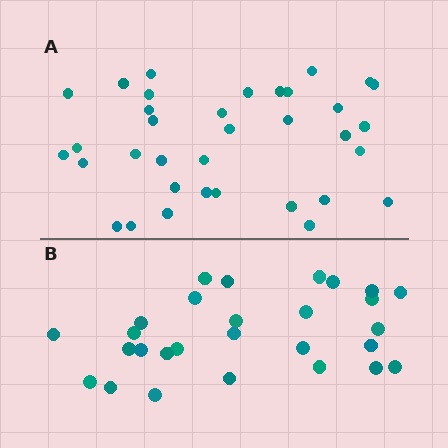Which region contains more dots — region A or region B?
Region A (the top region) has more dots.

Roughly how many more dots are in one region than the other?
Region A has roughly 8 or so more dots than region B.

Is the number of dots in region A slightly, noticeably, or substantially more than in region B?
Region A has noticeably more, but not dramatically so. The ratio is roughly 1.2 to 1.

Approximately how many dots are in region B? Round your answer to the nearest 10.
About 30 dots. (The exact count is 28, which rounds to 30.)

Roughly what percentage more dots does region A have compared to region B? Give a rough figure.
About 25% more.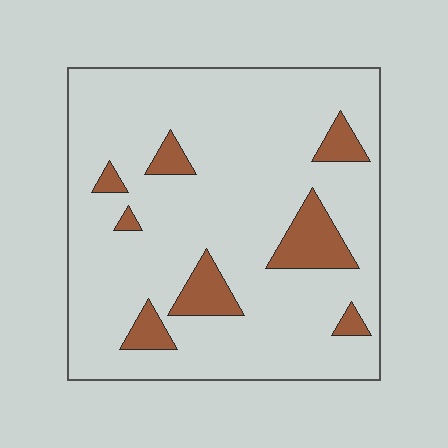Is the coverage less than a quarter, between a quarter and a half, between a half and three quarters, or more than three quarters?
Less than a quarter.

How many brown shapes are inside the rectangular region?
8.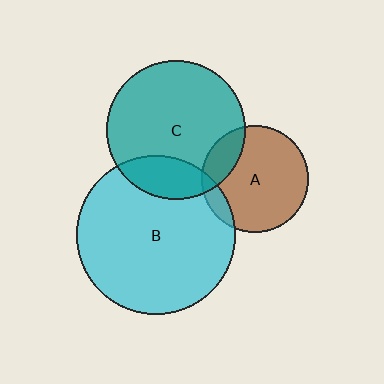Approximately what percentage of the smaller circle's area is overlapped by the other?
Approximately 10%.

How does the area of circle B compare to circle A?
Approximately 2.2 times.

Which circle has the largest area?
Circle B (cyan).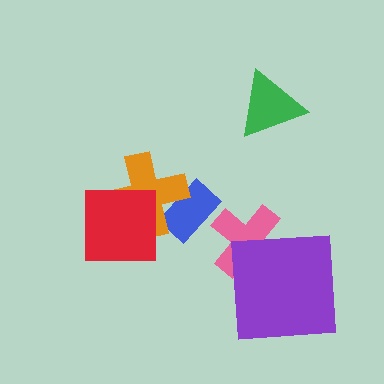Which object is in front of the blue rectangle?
The orange cross is in front of the blue rectangle.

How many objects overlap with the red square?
1 object overlaps with the red square.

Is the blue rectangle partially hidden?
Yes, it is partially covered by another shape.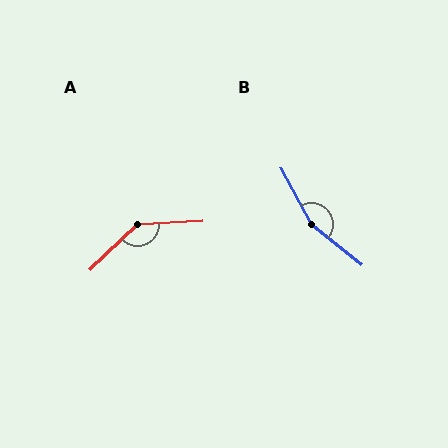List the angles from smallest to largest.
A (139°), B (157°).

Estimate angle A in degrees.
Approximately 139 degrees.